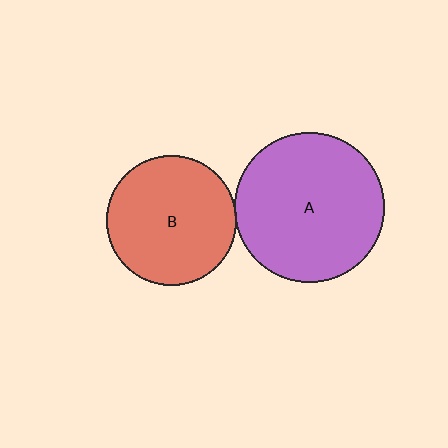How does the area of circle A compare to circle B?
Approximately 1.3 times.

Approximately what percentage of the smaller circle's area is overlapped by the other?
Approximately 5%.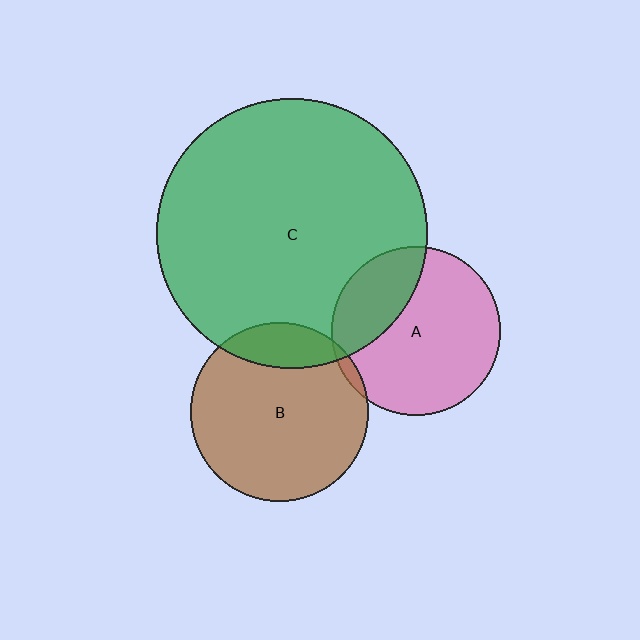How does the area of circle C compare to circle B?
Approximately 2.3 times.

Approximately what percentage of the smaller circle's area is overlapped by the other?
Approximately 30%.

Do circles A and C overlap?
Yes.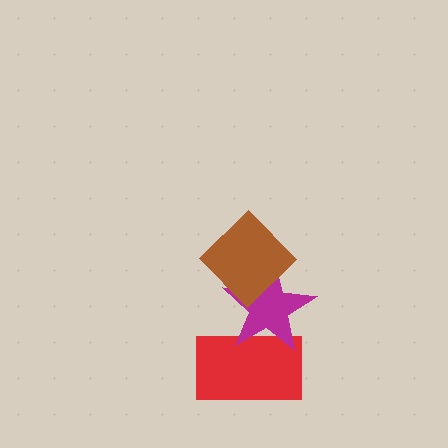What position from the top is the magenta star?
The magenta star is 2nd from the top.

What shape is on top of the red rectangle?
The magenta star is on top of the red rectangle.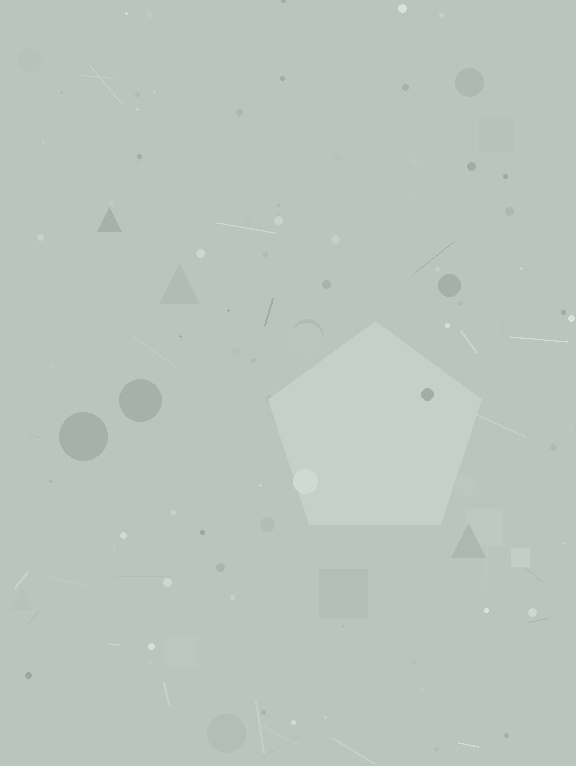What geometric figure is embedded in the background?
A pentagon is embedded in the background.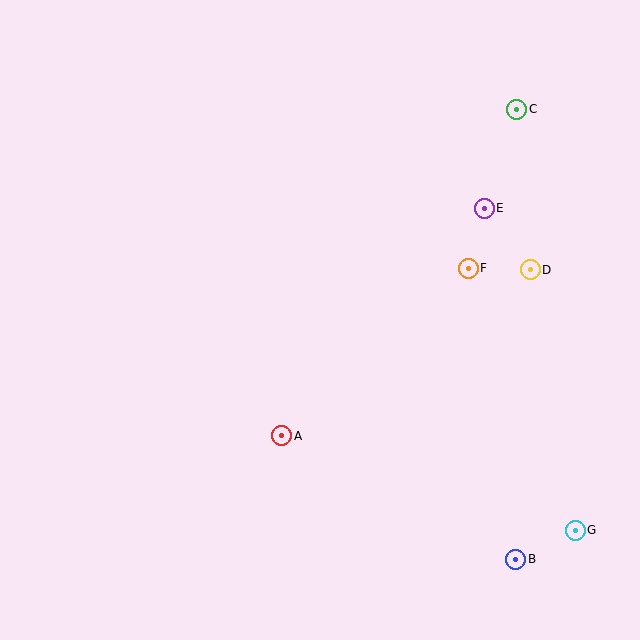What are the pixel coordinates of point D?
Point D is at (530, 270).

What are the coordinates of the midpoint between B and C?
The midpoint between B and C is at (516, 334).